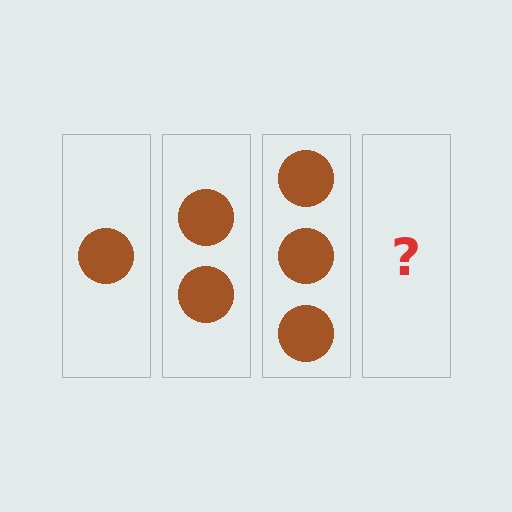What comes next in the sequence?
The next element should be 4 circles.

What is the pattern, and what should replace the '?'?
The pattern is that each step adds one more circle. The '?' should be 4 circles.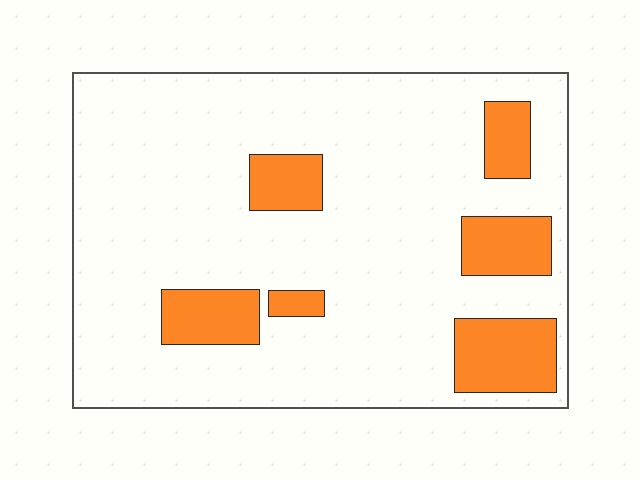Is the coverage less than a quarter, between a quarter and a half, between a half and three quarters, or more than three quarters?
Less than a quarter.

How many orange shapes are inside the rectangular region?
6.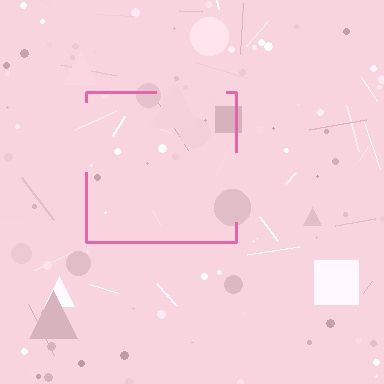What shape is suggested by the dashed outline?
The dashed outline suggests a square.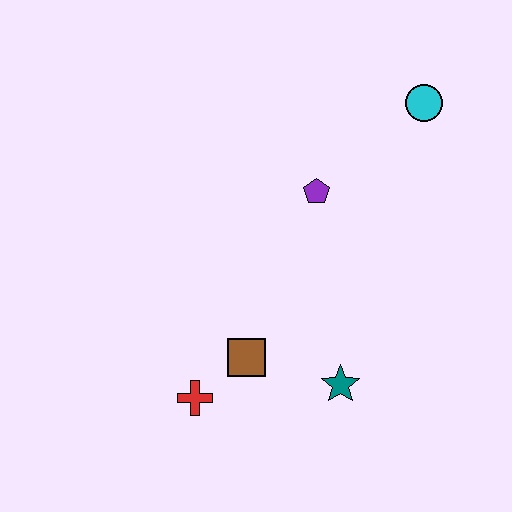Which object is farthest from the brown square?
The cyan circle is farthest from the brown square.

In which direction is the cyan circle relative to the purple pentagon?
The cyan circle is to the right of the purple pentagon.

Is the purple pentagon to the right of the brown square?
Yes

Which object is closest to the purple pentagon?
The cyan circle is closest to the purple pentagon.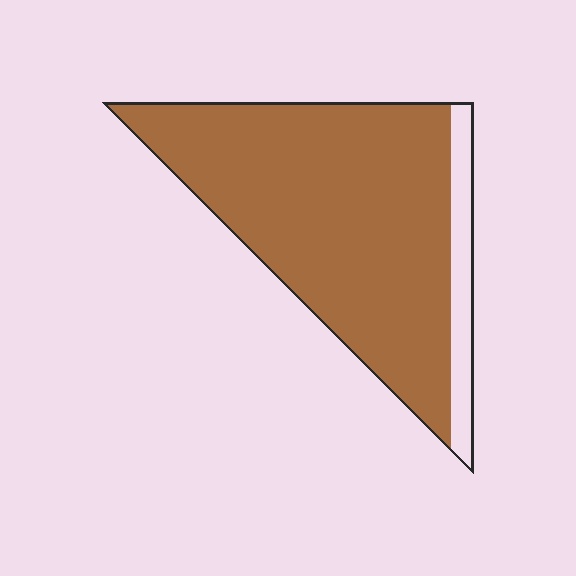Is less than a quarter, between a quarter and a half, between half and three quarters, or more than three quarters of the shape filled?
More than three quarters.